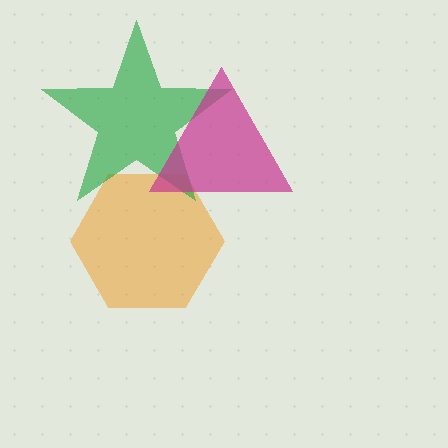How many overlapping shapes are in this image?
There are 3 overlapping shapes in the image.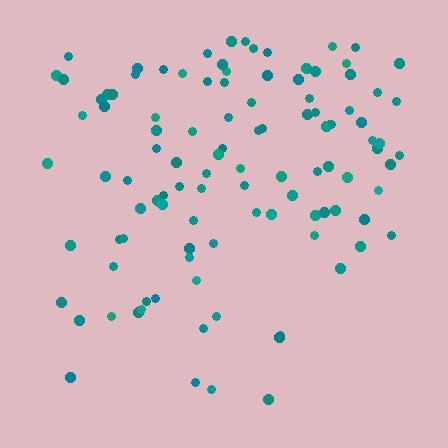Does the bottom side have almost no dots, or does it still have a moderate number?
Still a moderate number, just noticeably fewer than the top.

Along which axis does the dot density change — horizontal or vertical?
Vertical.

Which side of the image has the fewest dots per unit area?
The bottom.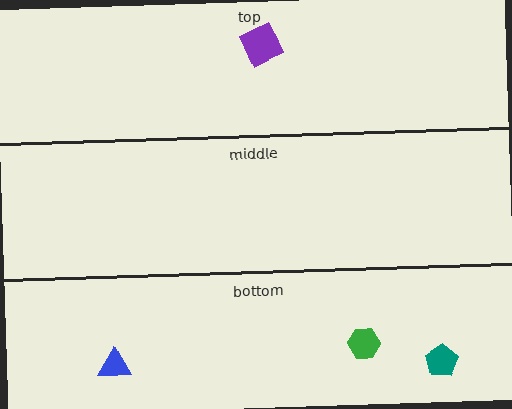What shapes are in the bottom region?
The blue triangle, the green hexagon, the teal pentagon.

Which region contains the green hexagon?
The bottom region.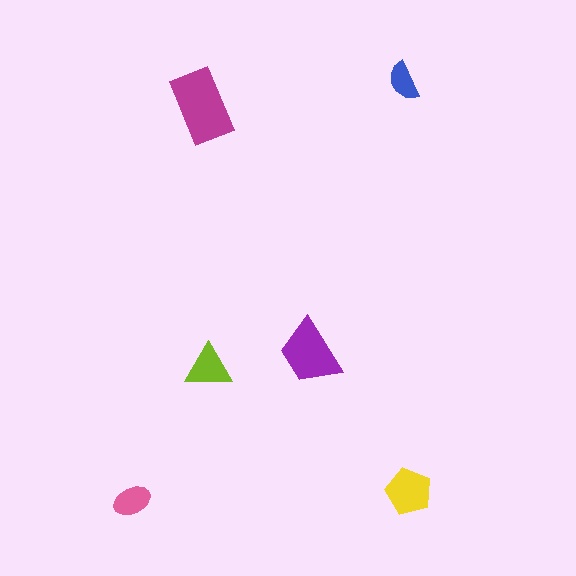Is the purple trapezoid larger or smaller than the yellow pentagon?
Larger.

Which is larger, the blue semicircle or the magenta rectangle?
The magenta rectangle.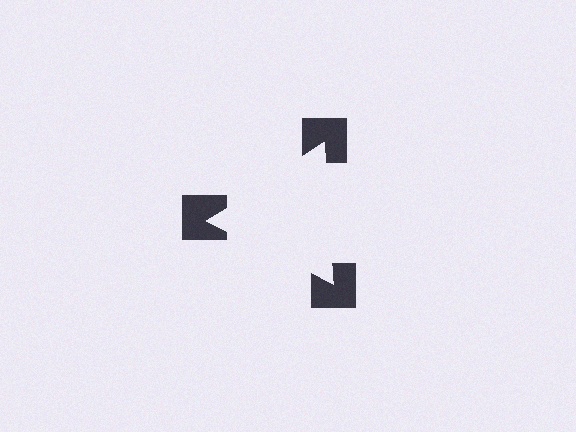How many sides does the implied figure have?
3 sides.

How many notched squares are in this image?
There are 3 — one at each vertex of the illusory triangle.